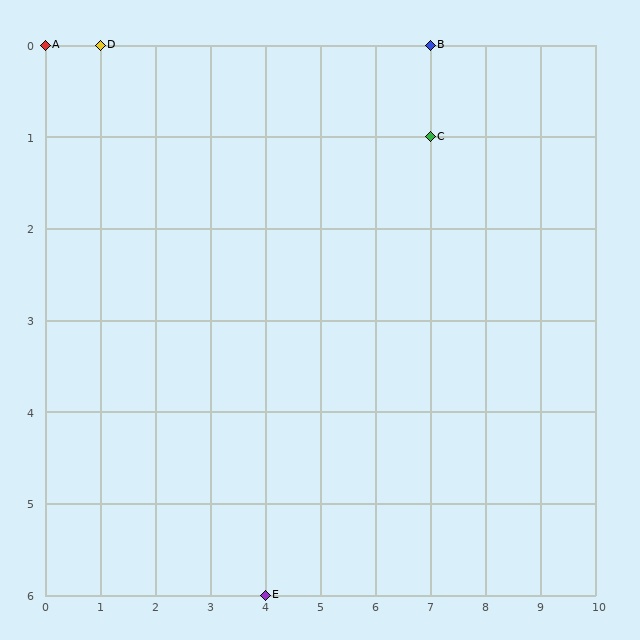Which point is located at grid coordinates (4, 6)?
Point E is at (4, 6).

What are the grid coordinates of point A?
Point A is at grid coordinates (0, 0).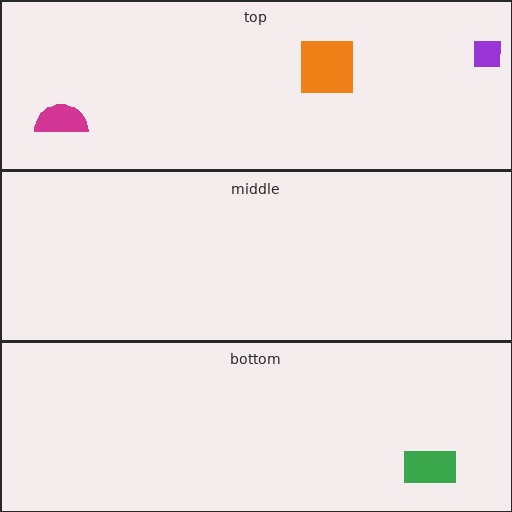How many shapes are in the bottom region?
1.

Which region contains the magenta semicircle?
The top region.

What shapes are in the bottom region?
The green rectangle.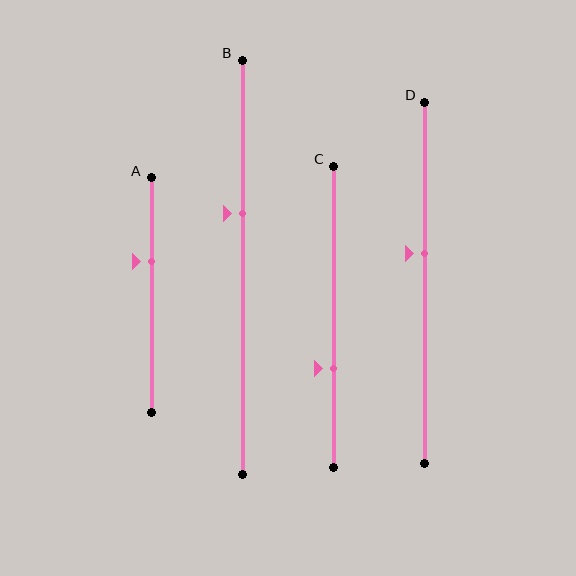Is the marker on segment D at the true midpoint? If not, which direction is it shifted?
No, the marker on segment D is shifted upward by about 8% of the segment length.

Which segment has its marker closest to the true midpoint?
Segment D has its marker closest to the true midpoint.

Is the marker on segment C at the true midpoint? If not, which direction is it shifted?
No, the marker on segment C is shifted downward by about 17% of the segment length.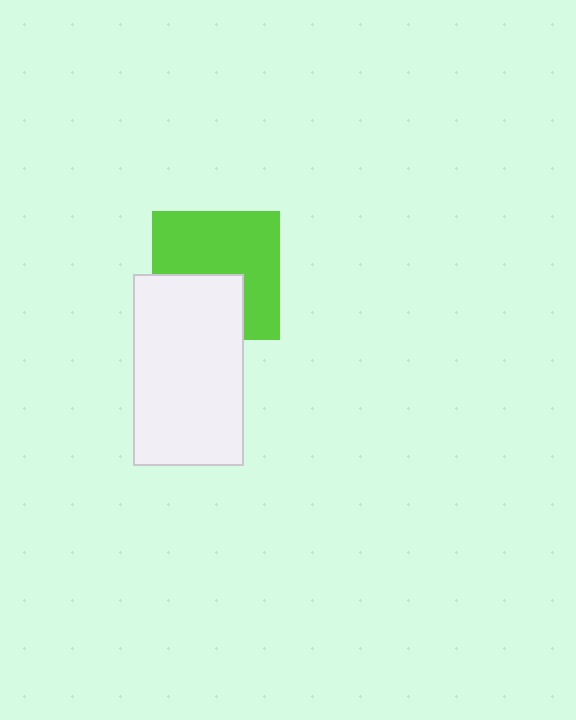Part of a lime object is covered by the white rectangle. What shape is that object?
It is a square.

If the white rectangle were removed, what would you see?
You would see the complete lime square.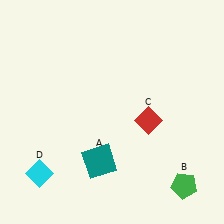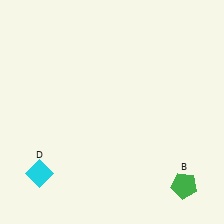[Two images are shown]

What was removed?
The teal square (A), the red diamond (C) were removed in Image 2.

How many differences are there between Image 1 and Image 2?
There are 2 differences between the two images.